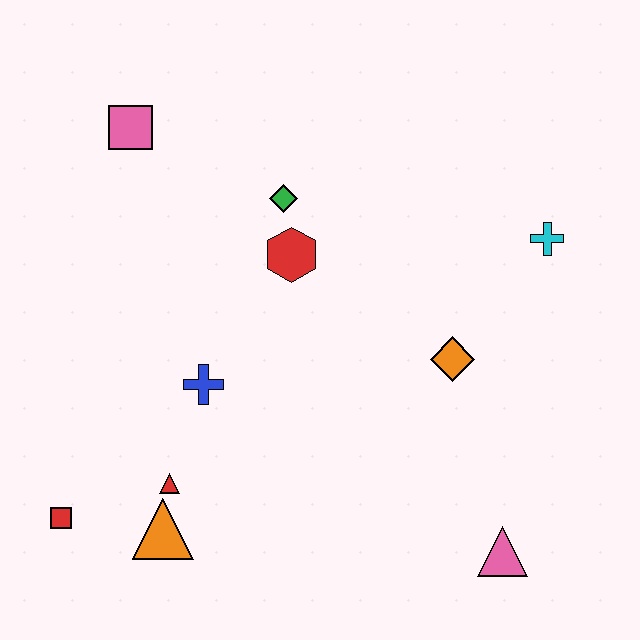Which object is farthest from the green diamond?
The pink triangle is farthest from the green diamond.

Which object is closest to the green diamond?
The red hexagon is closest to the green diamond.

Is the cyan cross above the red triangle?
Yes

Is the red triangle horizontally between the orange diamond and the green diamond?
No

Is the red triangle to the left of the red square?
No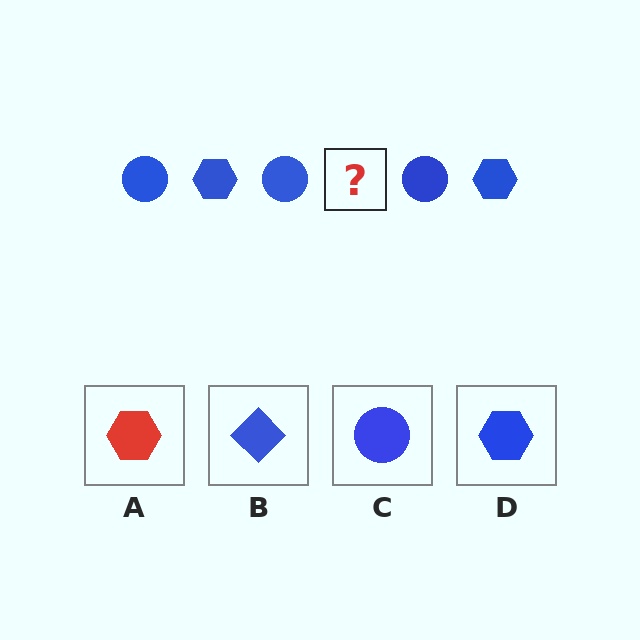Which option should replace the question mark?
Option D.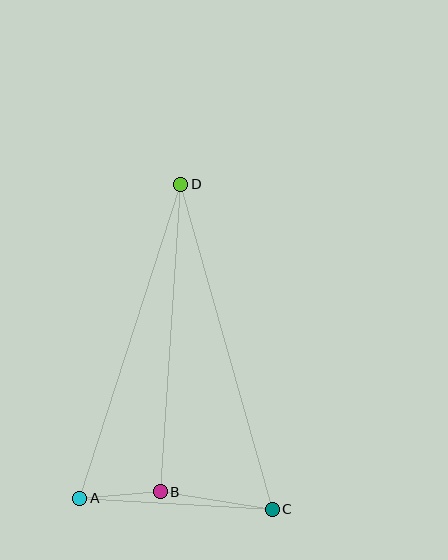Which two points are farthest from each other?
Points C and D are farthest from each other.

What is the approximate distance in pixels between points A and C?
The distance between A and C is approximately 193 pixels.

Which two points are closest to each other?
Points A and B are closest to each other.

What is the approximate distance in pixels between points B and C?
The distance between B and C is approximately 113 pixels.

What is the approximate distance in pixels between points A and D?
The distance between A and D is approximately 330 pixels.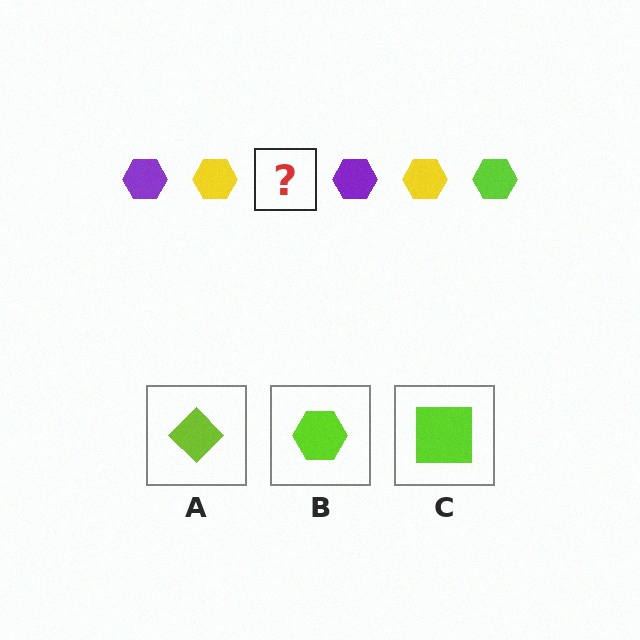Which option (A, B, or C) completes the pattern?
B.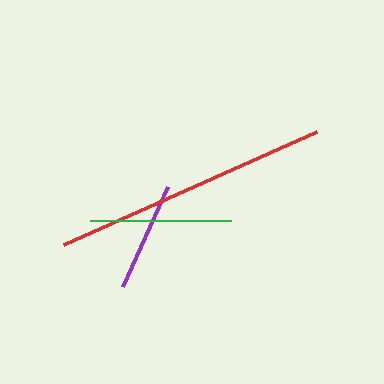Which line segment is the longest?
The red line is the longest at approximately 277 pixels.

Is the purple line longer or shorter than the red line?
The red line is longer than the purple line.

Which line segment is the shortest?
The purple line is the shortest at approximately 110 pixels.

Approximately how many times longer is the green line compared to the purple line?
The green line is approximately 1.3 times the length of the purple line.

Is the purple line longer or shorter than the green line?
The green line is longer than the purple line.